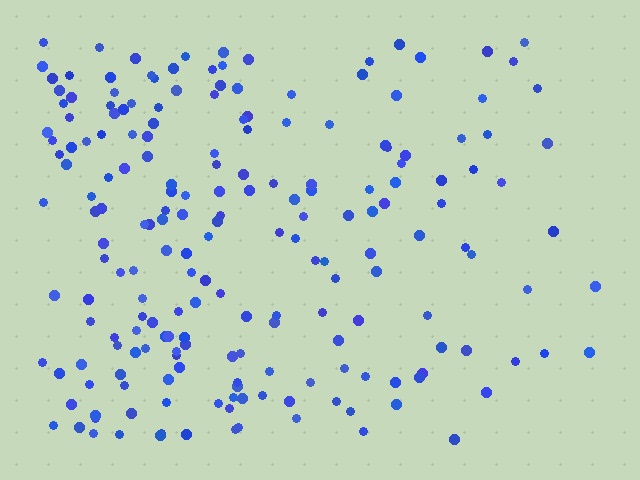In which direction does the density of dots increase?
From right to left, with the left side densest.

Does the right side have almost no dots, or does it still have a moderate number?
Still a moderate number, just noticeably fewer than the left.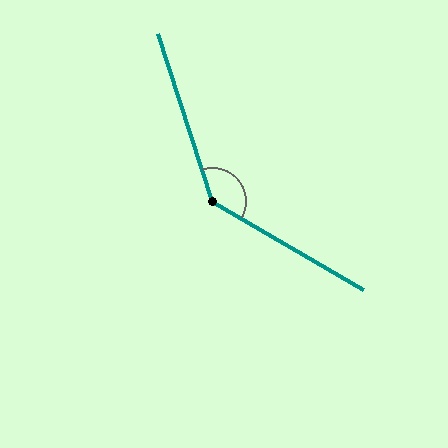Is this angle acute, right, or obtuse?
It is obtuse.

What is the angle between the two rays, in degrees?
Approximately 138 degrees.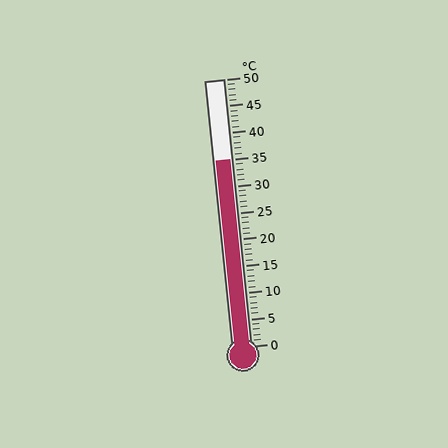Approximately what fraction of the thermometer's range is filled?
The thermometer is filled to approximately 70% of its range.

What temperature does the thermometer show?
The thermometer shows approximately 35°C.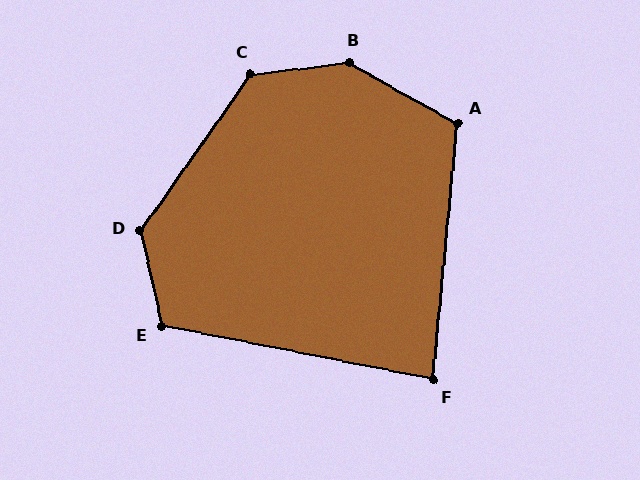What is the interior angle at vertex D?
Approximately 132 degrees (obtuse).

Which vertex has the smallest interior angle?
F, at approximately 84 degrees.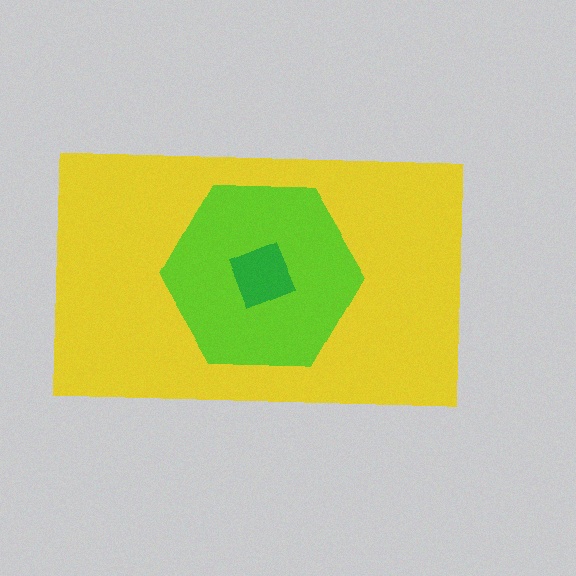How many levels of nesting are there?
3.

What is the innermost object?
The green square.